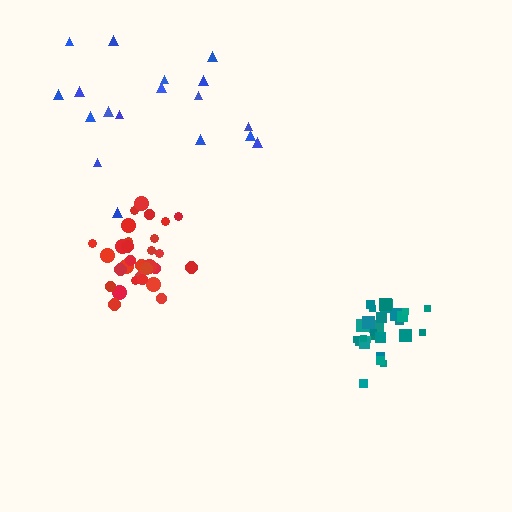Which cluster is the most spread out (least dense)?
Blue.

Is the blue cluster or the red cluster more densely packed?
Red.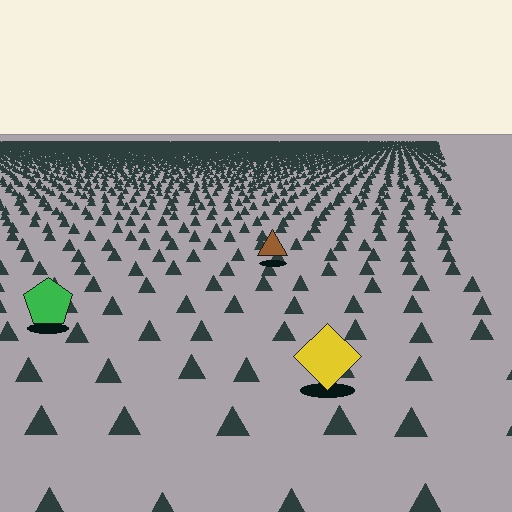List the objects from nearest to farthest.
From nearest to farthest: the yellow diamond, the green pentagon, the brown triangle.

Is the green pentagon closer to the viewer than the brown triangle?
Yes. The green pentagon is closer — you can tell from the texture gradient: the ground texture is coarser near it.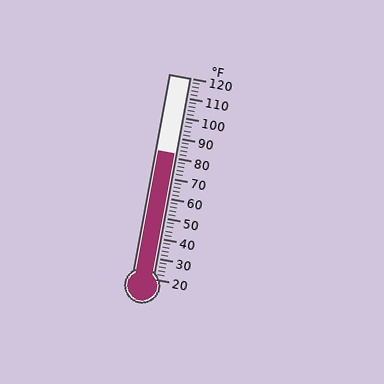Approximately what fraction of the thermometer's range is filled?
The thermometer is filled to approximately 60% of its range.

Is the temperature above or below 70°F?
The temperature is above 70°F.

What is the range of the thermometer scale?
The thermometer scale ranges from 20°F to 120°F.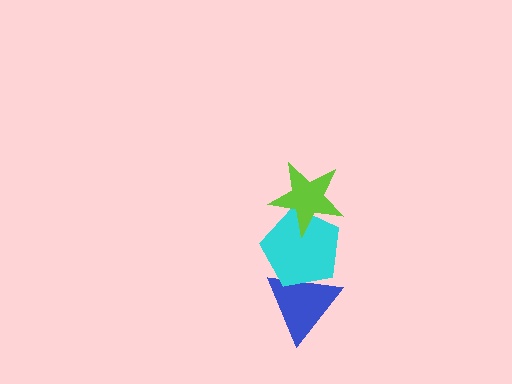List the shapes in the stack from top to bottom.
From top to bottom: the lime star, the cyan pentagon, the blue triangle.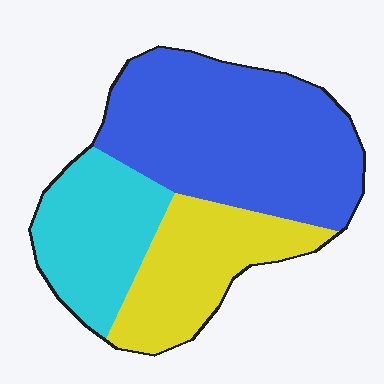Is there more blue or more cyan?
Blue.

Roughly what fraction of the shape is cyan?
Cyan takes up about one quarter (1/4) of the shape.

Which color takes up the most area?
Blue, at roughly 50%.